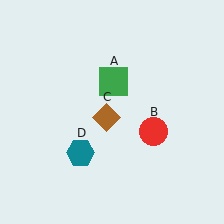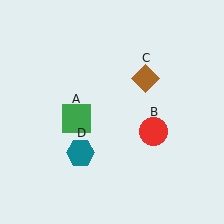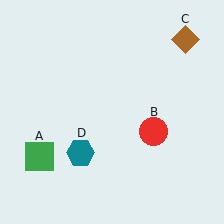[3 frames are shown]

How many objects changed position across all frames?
2 objects changed position: green square (object A), brown diamond (object C).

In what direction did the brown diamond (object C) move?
The brown diamond (object C) moved up and to the right.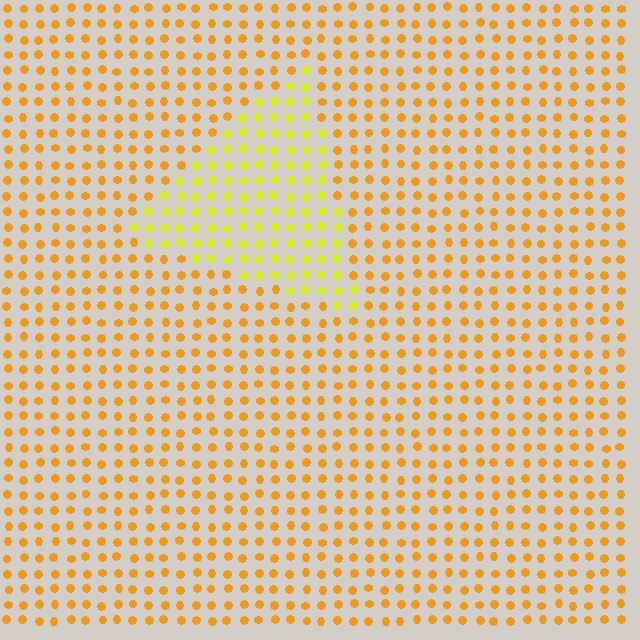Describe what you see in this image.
The image is filled with small orange elements in a uniform arrangement. A triangle-shaped region is visible where the elements are tinted to a slightly different hue, forming a subtle color boundary.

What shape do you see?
I see a triangle.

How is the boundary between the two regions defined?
The boundary is defined purely by a slight shift in hue (about 31 degrees). Spacing, size, and orientation are identical on both sides.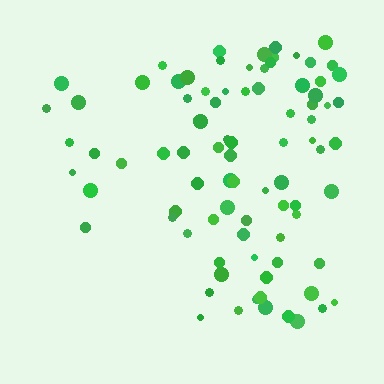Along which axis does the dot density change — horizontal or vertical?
Horizontal.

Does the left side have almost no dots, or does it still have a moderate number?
Still a moderate number, just noticeably fewer than the right.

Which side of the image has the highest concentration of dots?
The right.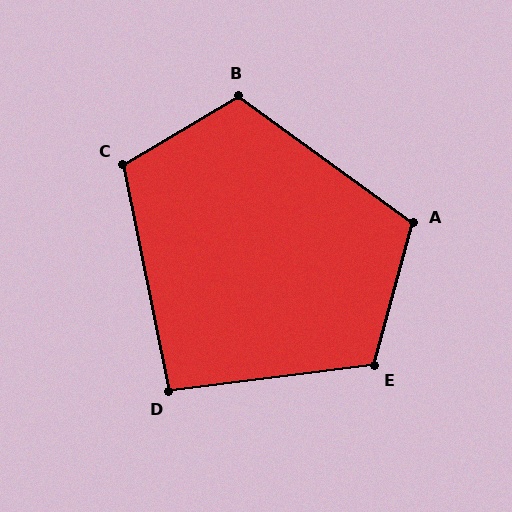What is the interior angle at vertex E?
Approximately 113 degrees (obtuse).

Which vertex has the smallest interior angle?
D, at approximately 94 degrees.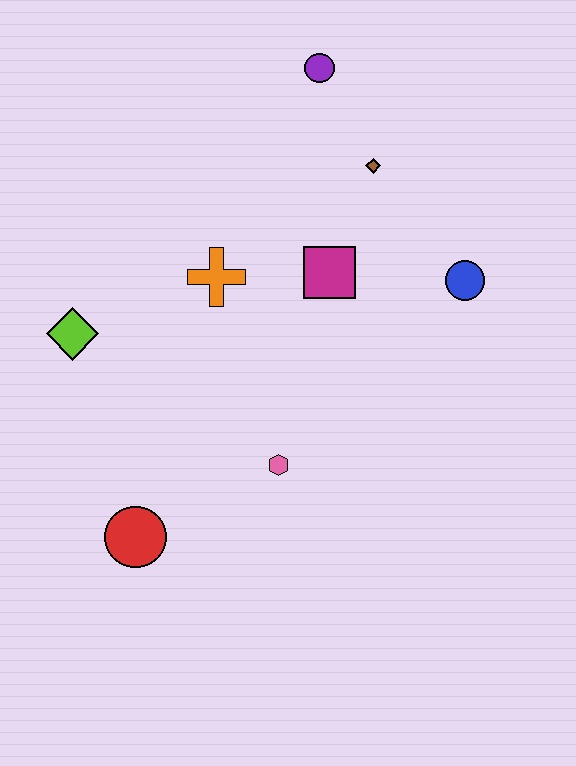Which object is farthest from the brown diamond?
The red circle is farthest from the brown diamond.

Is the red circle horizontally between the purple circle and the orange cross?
No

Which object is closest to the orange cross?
The magenta square is closest to the orange cross.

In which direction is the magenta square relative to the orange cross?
The magenta square is to the right of the orange cross.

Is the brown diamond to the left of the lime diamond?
No